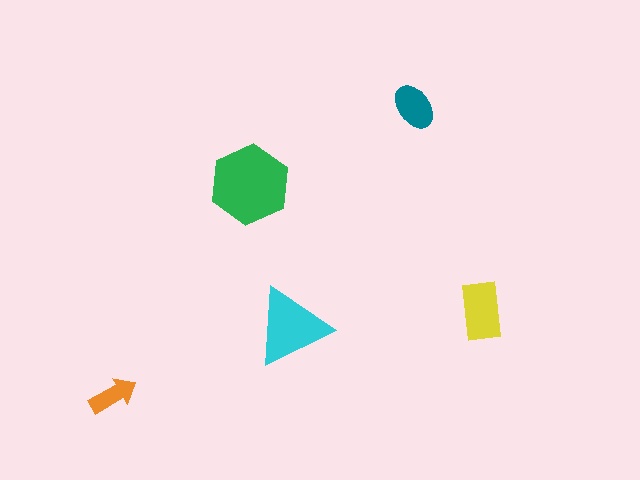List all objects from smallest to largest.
The orange arrow, the teal ellipse, the yellow rectangle, the cyan triangle, the green hexagon.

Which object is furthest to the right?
The yellow rectangle is rightmost.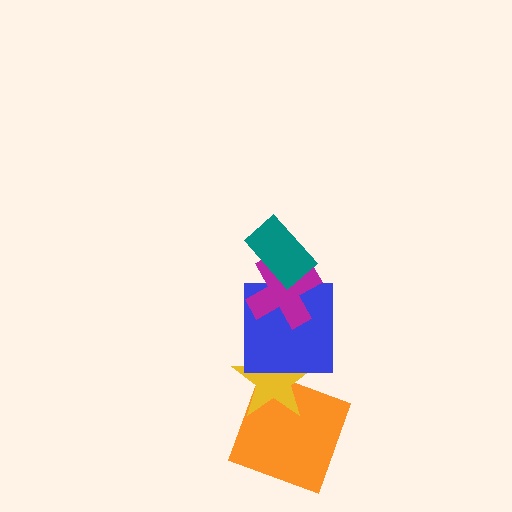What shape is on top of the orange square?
The yellow star is on top of the orange square.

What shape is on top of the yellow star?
The blue square is on top of the yellow star.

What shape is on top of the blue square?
The magenta cross is on top of the blue square.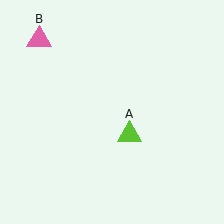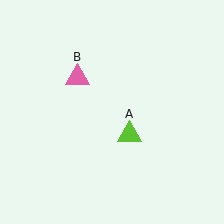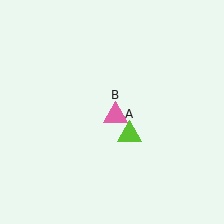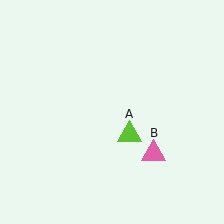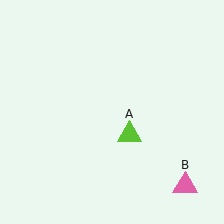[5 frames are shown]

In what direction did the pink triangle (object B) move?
The pink triangle (object B) moved down and to the right.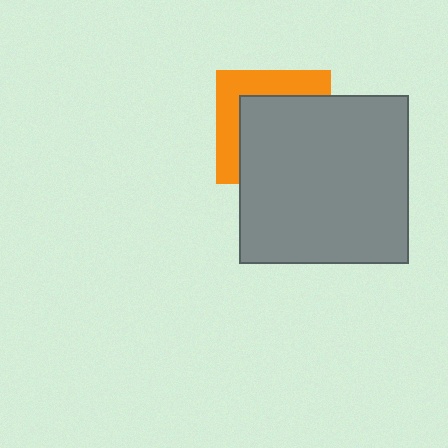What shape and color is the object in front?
The object in front is a gray square.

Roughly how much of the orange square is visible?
A small part of it is visible (roughly 39%).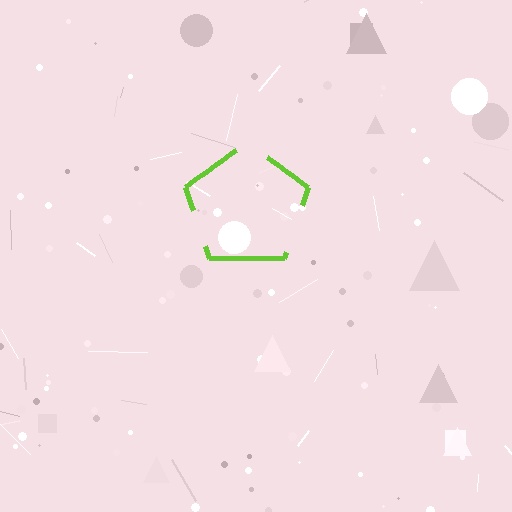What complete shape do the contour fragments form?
The contour fragments form a pentagon.